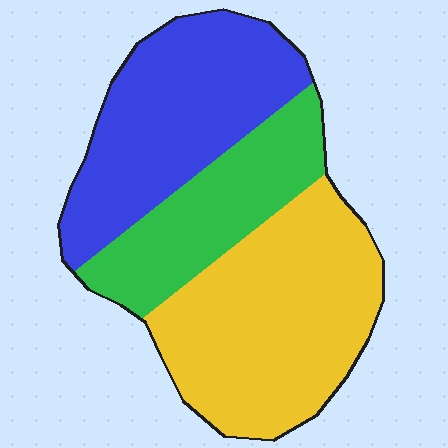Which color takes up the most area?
Yellow, at roughly 40%.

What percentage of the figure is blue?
Blue takes up about one third (1/3) of the figure.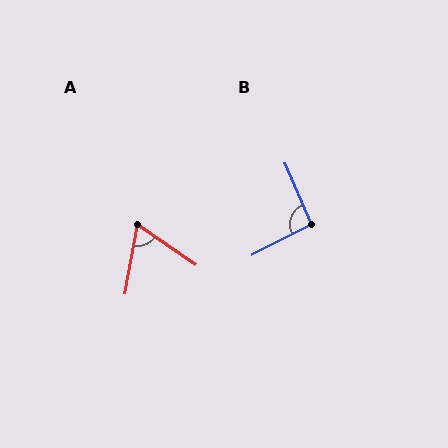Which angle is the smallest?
A, at approximately 66 degrees.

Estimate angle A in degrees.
Approximately 66 degrees.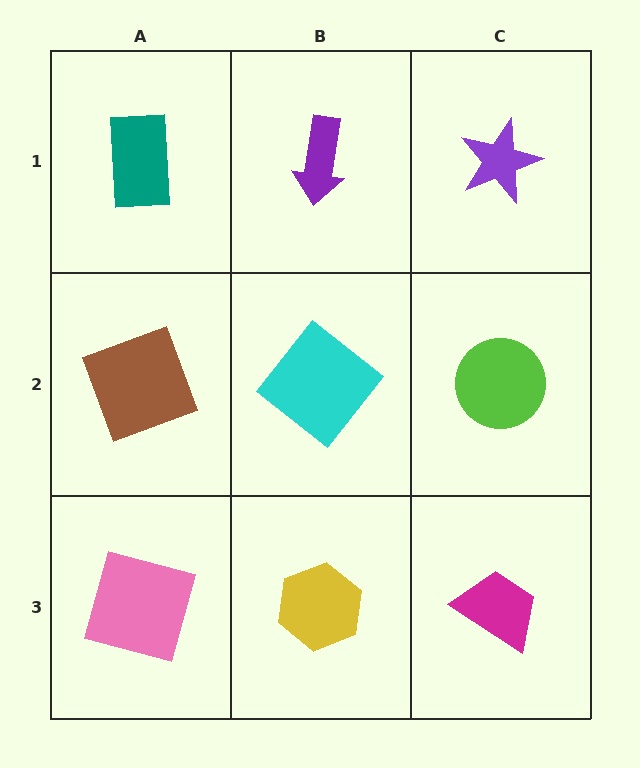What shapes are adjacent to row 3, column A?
A brown square (row 2, column A), a yellow hexagon (row 3, column B).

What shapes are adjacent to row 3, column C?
A lime circle (row 2, column C), a yellow hexagon (row 3, column B).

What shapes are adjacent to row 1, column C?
A lime circle (row 2, column C), a purple arrow (row 1, column B).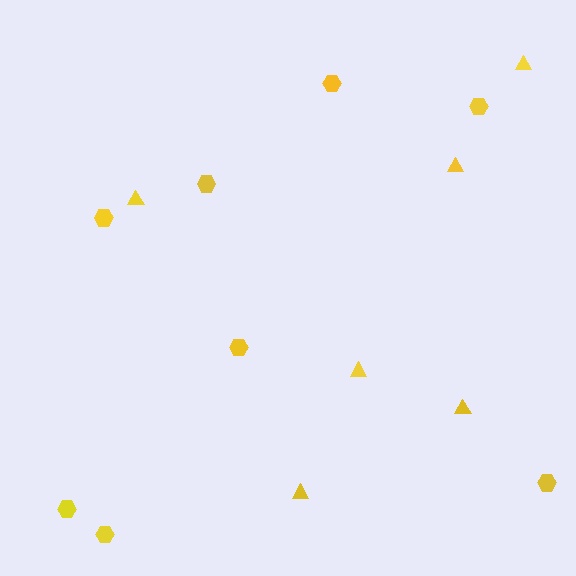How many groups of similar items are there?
There are 2 groups: one group of triangles (6) and one group of hexagons (8).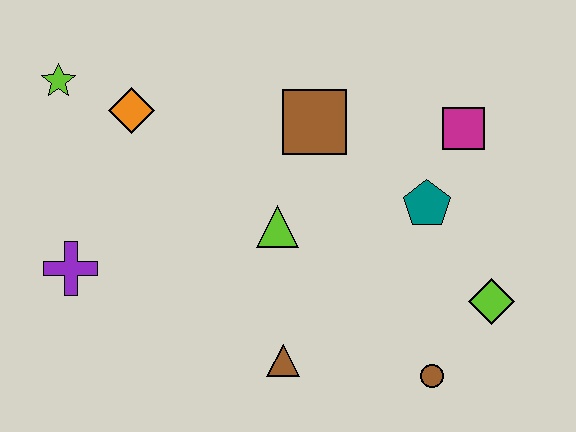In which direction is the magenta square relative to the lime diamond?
The magenta square is above the lime diamond.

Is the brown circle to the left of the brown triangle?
No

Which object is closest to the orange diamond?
The lime star is closest to the orange diamond.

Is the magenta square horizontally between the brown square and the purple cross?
No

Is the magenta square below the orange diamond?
Yes